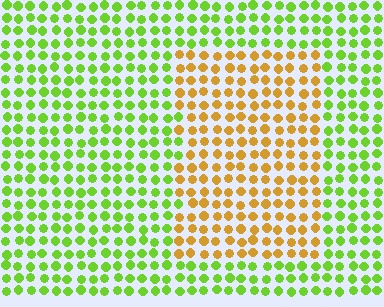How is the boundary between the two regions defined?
The boundary is defined purely by a slight shift in hue (about 57 degrees). Spacing, size, and orientation are identical on both sides.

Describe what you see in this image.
The image is filled with small lime elements in a uniform arrangement. A rectangle-shaped region is visible where the elements are tinted to a slightly different hue, forming a subtle color boundary.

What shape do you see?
I see a rectangle.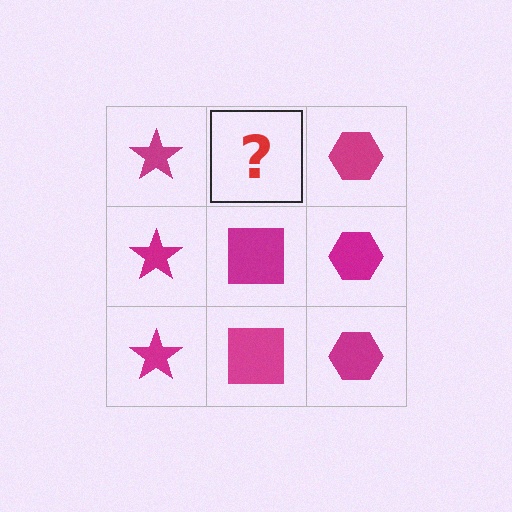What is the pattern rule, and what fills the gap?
The rule is that each column has a consistent shape. The gap should be filled with a magenta square.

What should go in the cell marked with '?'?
The missing cell should contain a magenta square.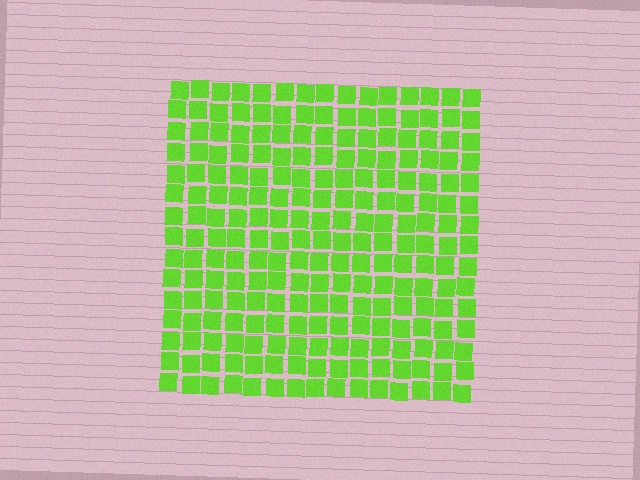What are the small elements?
The small elements are squares.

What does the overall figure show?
The overall figure shows a square.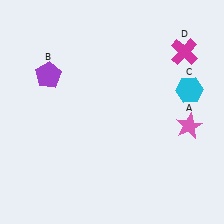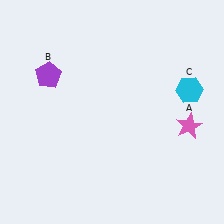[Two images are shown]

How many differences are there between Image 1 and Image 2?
There is 1 difference between the two images.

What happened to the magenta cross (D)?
The magenta cross (D) was removed in Image 2. It was in the top-right area of Image 1.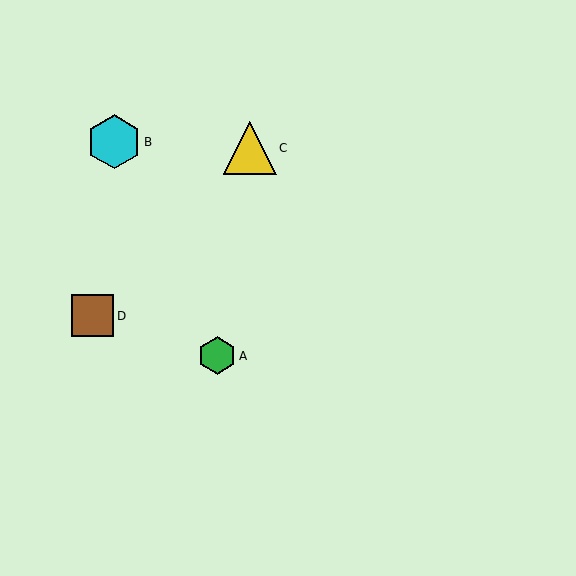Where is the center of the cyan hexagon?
The center of the cyan hexagon is at (114, 142).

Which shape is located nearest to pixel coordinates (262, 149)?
The yellow triangle (labeled C) at (250, 148) is nearest to that location.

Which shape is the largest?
The cyan hexagon (labeled B) is the largest.